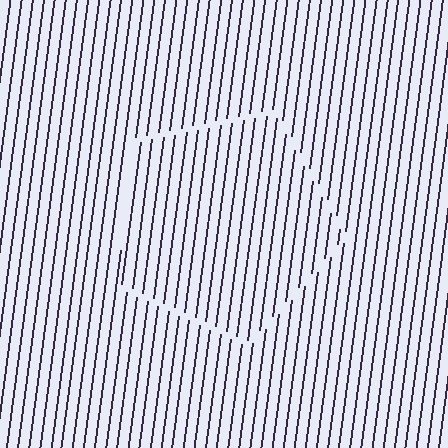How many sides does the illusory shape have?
5 sides — the line-ends trace a pentagon.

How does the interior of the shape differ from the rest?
The interior of the shape contains the same grating, shifted by half a period — the contour is defined by the phase discontinuity where line-ends from the inner and outer gratings abut.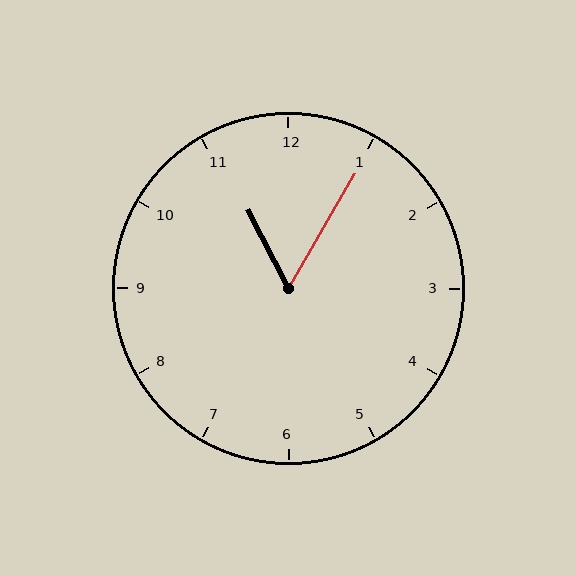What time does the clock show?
11:05.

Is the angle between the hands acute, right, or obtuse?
It is acute.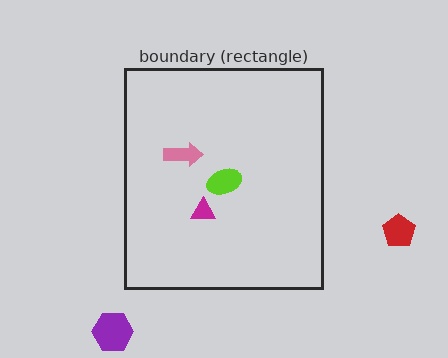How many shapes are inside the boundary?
4 inside, 2 outside.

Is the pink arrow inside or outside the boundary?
Inside.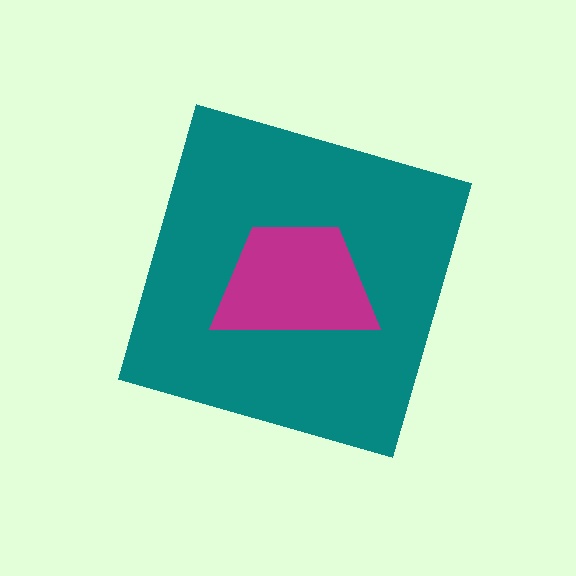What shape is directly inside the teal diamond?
The magenta trapezoid.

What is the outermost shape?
The teal diamond.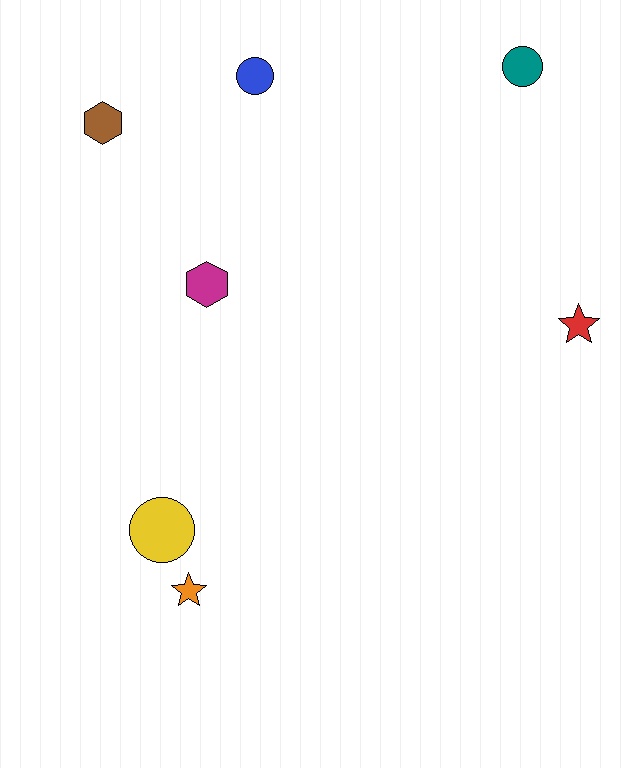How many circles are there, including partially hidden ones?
There are 3 circles.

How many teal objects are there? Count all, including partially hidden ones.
There is 1 teal object.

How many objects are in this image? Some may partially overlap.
There are 7 objects.